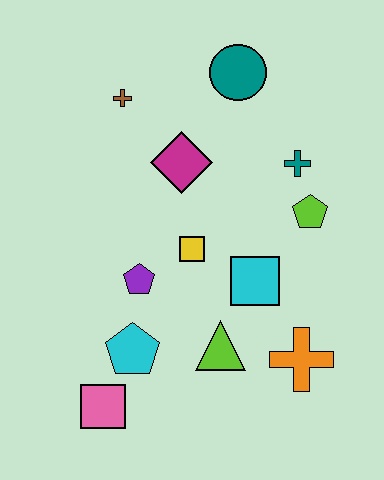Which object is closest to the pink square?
The cyan pentagon is closest to the pink square.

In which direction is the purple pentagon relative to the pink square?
The purple pentagon is above the pink square.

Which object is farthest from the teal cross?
The pink square is farthest from the teal cross.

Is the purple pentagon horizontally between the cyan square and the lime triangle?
No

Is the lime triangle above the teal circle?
No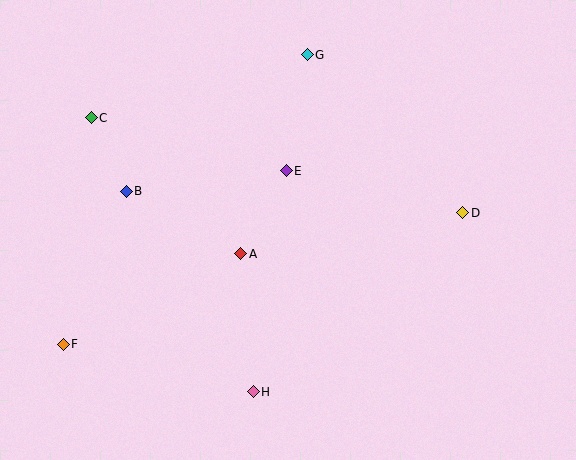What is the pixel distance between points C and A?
The distance between C and A is 202 pixels.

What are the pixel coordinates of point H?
Point H is at (253, 392).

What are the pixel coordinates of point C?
Point C is at (91, 118).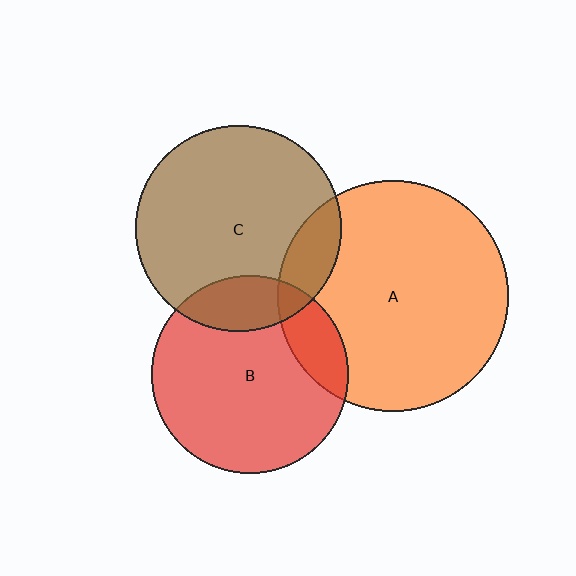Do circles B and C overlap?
Yes.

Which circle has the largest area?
Circle A (orange).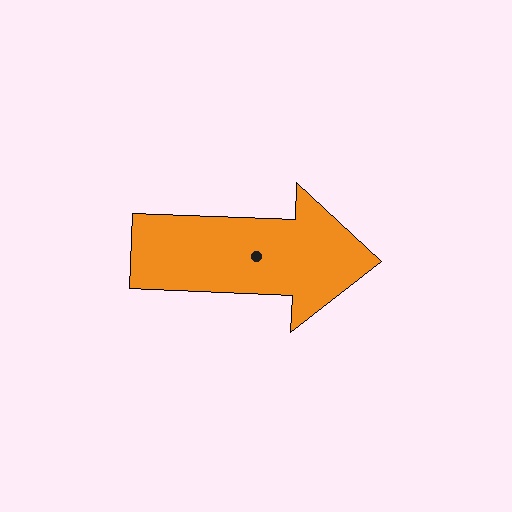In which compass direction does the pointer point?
East.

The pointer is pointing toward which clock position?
Roughly 3 o'clock.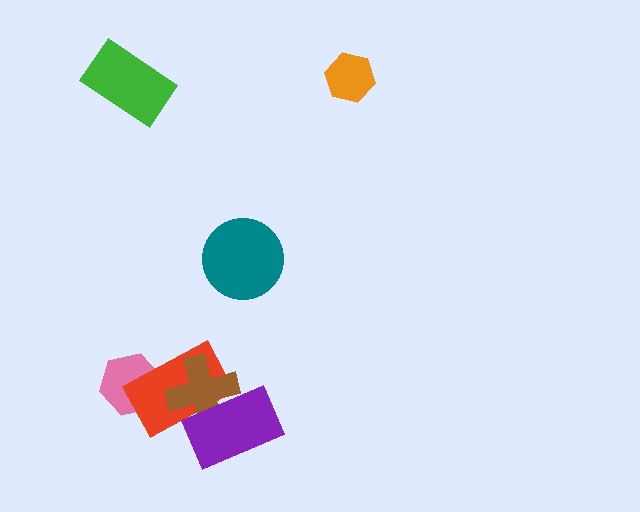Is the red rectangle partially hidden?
Yes, it is partially covered by another shape.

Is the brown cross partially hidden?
Yes, it is partially covered by another shape.